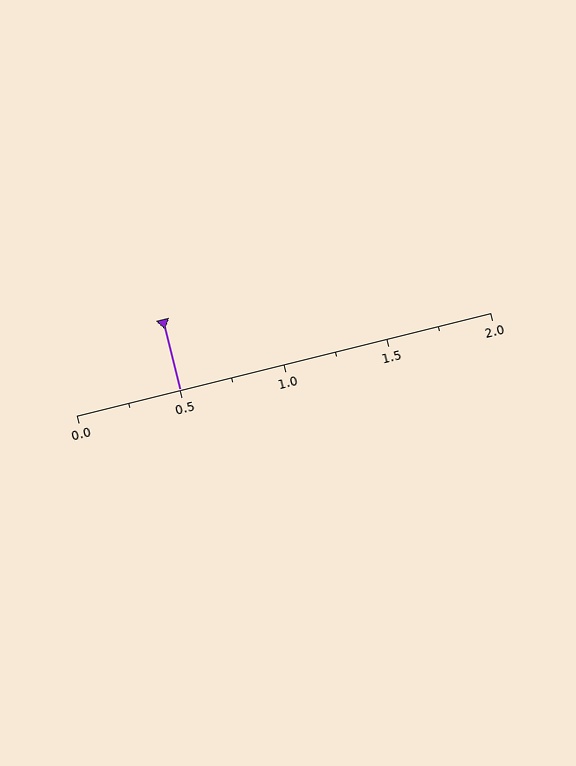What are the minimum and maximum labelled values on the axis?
The axis runs from 0.0 to 2.0.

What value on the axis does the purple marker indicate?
The marker indicates approximately 0.5.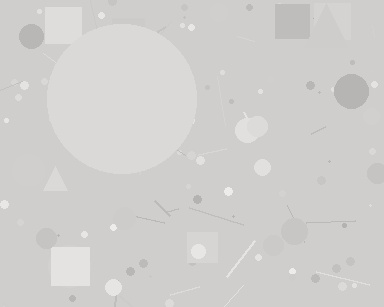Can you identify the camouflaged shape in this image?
The camouflaged shape is a circle.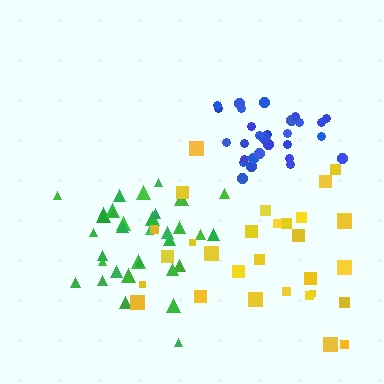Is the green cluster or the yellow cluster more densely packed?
Green.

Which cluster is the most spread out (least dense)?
Yellow.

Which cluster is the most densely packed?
Blue.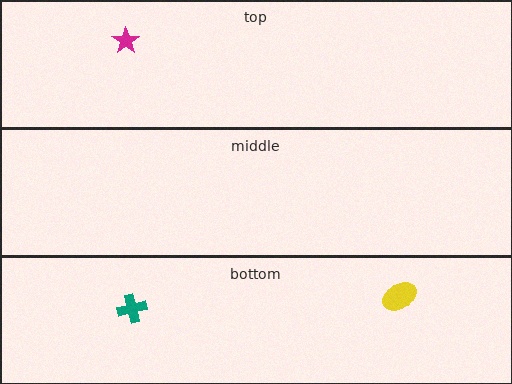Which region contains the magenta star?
The top region.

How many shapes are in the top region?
1.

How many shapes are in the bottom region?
2.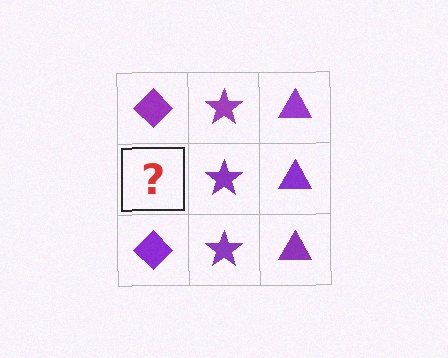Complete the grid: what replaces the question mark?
The question mark should be replaced with a purple diamond.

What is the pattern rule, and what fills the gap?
The rule is that each column has a consistent shape. The gap should be filled with a purple diamond.